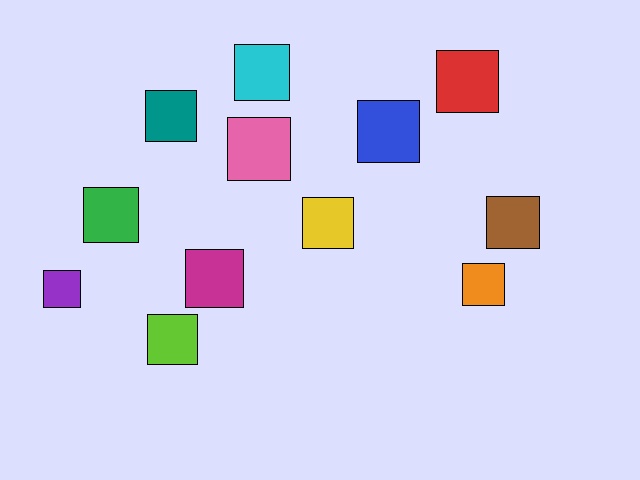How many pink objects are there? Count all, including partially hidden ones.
There is 1 pink object.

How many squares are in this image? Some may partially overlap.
There are 12 squares.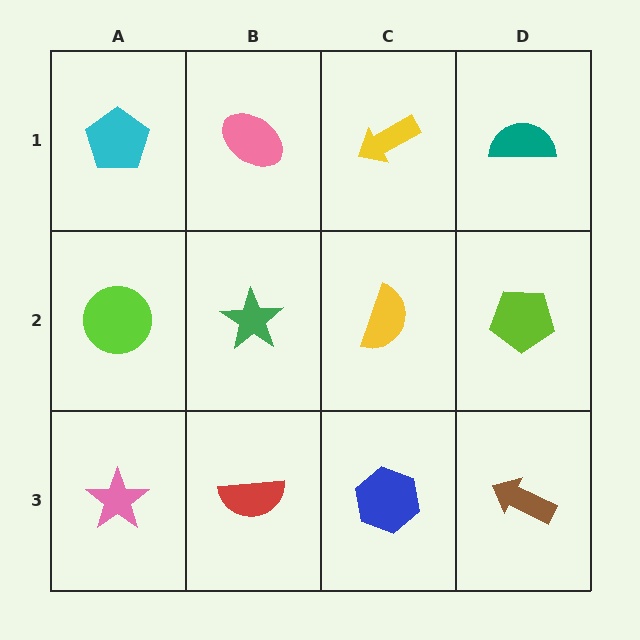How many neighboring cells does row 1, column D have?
2.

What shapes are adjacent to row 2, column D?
A teal semicircle (row 1, column D), a brown arrow (row 3, column D), a yellow semicircle (row 2, column C).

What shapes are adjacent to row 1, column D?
A lime pentagon (row 2, column D), a yellow arrow (row 1, column C).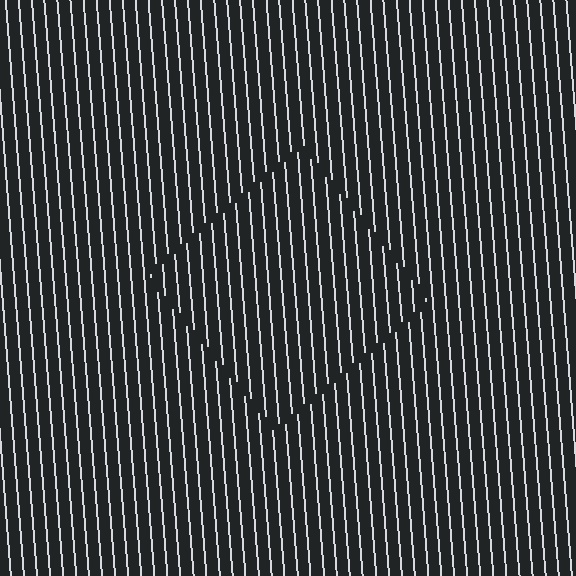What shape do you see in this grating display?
An illusory square. The interior of the shape contains the same grating, shifted by half a period — the contour is defined by the phase discontinuity where line-ends from the inner and outer gratings abut.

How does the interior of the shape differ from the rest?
The interior of the shape contains the same grating, shifted by half a period — the contour is defined by the phase discontinuity where line-ends from the inner and outer gratings abut.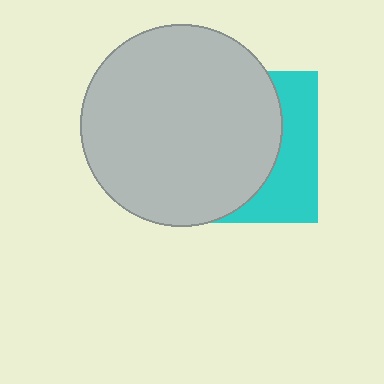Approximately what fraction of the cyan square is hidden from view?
Roughly 68% of the cyan square is hidden behind the light gray circle.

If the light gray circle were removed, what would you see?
You would see the complete cyan square.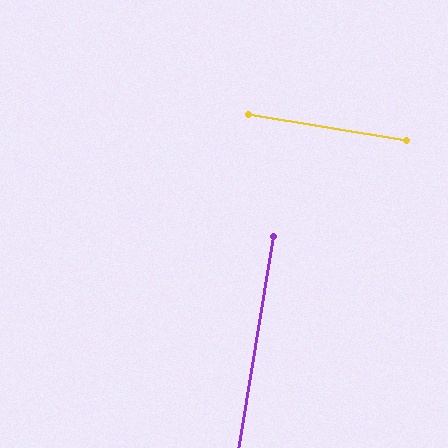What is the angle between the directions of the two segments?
Approximately 90 degrees.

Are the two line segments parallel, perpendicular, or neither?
Perpendicular — they meet at approximately 90°.